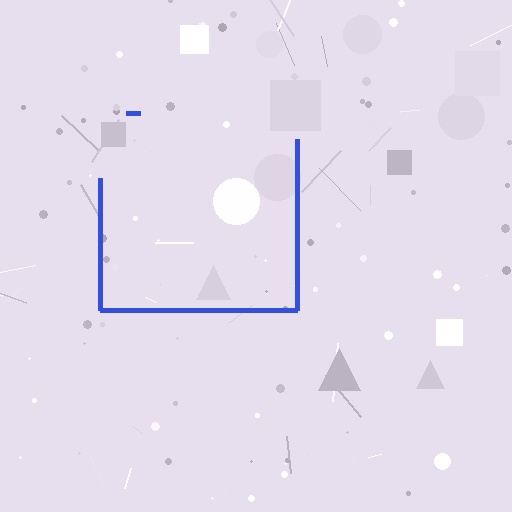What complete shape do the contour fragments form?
The contour fragments form a square.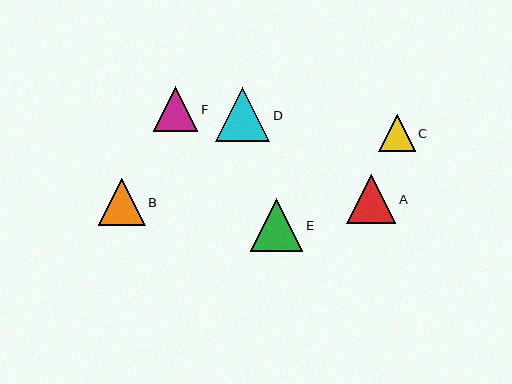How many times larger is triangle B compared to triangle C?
Triangle B is approximately 1.3 times the size of triangle C.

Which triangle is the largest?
Triangle D is the largest with a size of approximately 54 pixels.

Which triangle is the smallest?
Triangle C is the smallest with a size of approximately 37 pixels.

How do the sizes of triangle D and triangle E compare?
Triangle D and triangle E are approximately the same size.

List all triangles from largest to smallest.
From largest to smallest: D, E, A, B, F, C.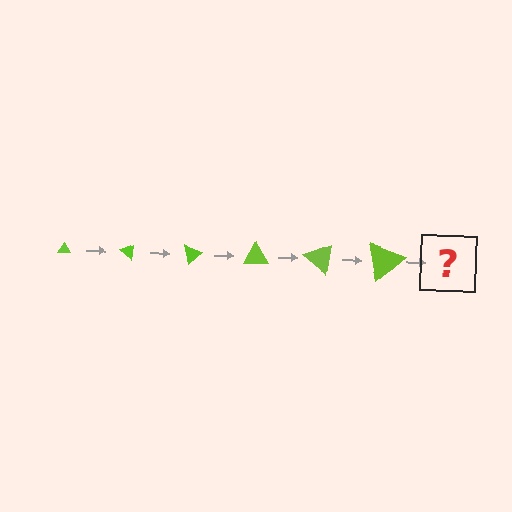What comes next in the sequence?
The next element should be a triangle, larger than the previous one and rotated 240 degrees from the start.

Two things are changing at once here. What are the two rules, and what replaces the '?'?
The two rules are that the triangle grows larger each step and it rotates 40 degrees each step. The '?' should be a triangle, larger than the previous one and rotated 240 degrees from the start.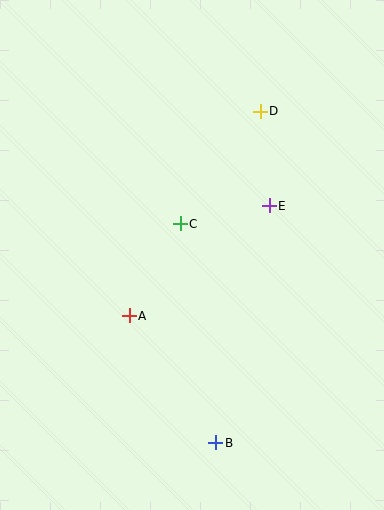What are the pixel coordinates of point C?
Point C is at (180, 224).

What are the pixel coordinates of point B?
Point B is at (216, 443).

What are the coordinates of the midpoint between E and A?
The midpoint between E and A is at (199, 261).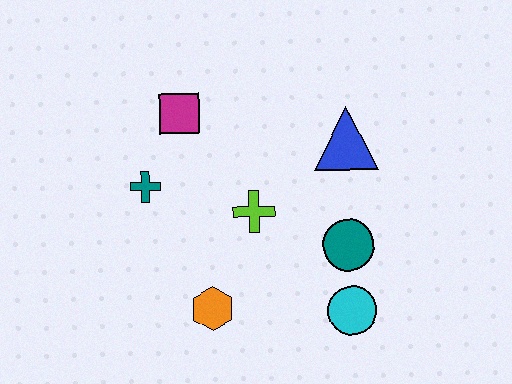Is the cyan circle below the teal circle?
Yes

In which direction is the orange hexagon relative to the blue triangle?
The orange hexagon is below the blue triangle.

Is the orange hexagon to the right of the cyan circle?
No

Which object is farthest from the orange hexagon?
The blue triangle is farthest from the orange hexagon.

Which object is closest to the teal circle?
The cyan circle is closest to the teal circle.